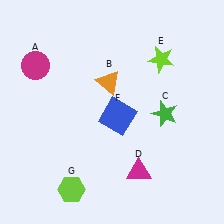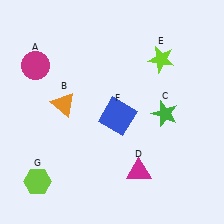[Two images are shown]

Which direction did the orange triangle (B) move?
The orange triangle (B) moved left.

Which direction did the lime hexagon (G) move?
The lime hexagon (G) moved left.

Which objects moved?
The objects that moved are: the orange triangle (B), the lime hexagon (G).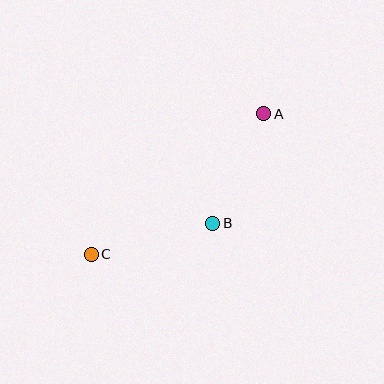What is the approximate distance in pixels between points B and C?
The distance between B and C is approximately 125 pixels.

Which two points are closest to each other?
Points A and B are closest to each other.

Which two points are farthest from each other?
Points A and C are farthest from each other.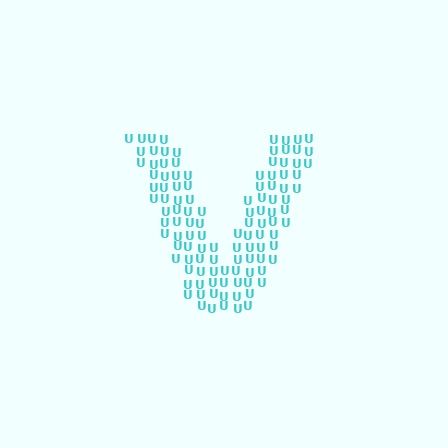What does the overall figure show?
The overall figure shows the letter V.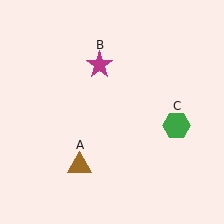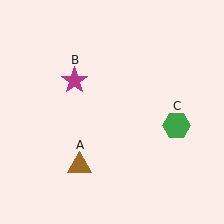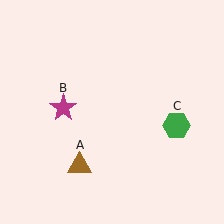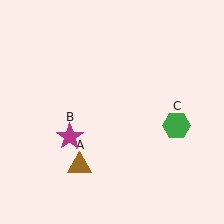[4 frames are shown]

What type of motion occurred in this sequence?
The magenta star (object B) rotated counterclockwise around the center of the scene.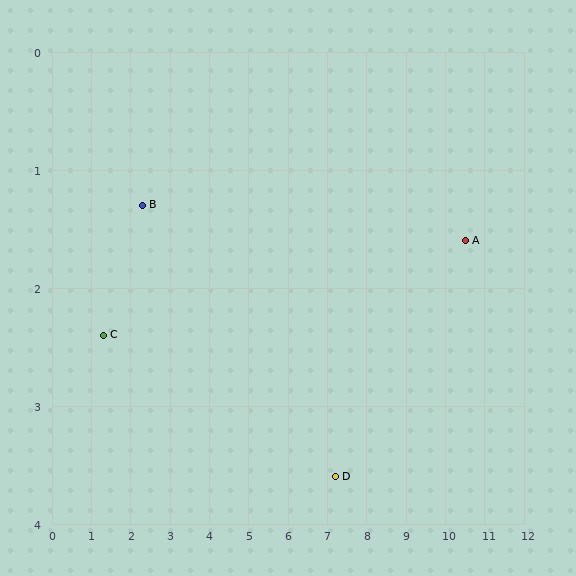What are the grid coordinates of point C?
Point C is at approximately (1.3, 2.4).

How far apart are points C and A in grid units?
Points C and A are about 9.2 grid units apart.